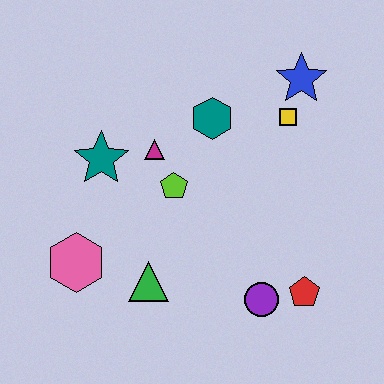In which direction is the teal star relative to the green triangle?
The teal star is above the green triangle.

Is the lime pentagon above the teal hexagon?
No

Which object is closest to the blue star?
The yellow square is closest to the blue star.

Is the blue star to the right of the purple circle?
Yes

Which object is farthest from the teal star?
The red pentagon is farthest from the teal star.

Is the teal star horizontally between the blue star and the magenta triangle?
No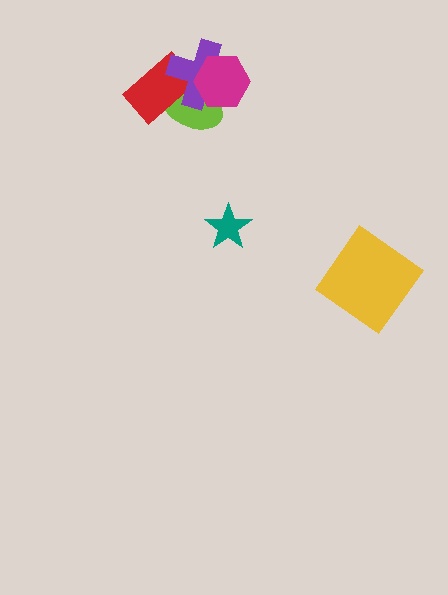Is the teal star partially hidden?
No, no other shape covers it.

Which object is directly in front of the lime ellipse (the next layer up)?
The red rectangle is directly in front of the lime ellipse.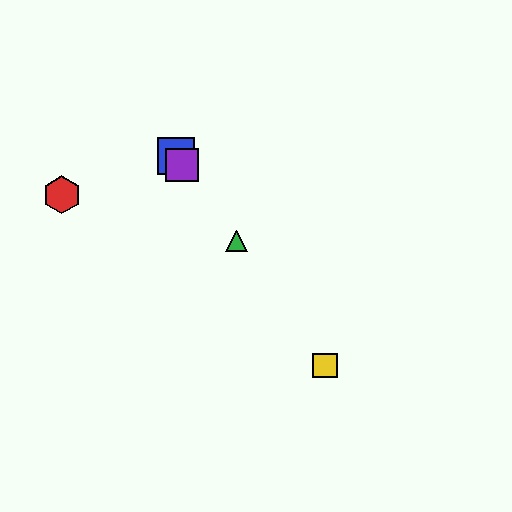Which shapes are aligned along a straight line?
The blue square, the green triangle, the yellow square, the purple square are aligned along a straight line.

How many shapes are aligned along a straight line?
4 shapes (the blue square, the green triangle, the yellow square, the purple square) are aligned along a straight line.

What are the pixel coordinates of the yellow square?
The yellow square is at (325, 366).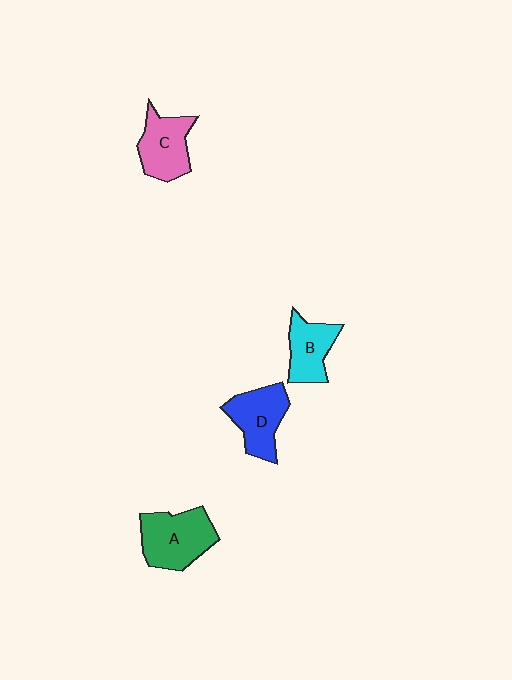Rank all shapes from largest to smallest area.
From largest to smallest: A (green), D (blue), C (pink), B (cyan).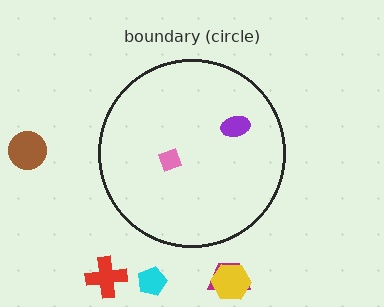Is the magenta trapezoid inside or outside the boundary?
Outside.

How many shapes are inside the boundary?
2 inside, 5 outside.